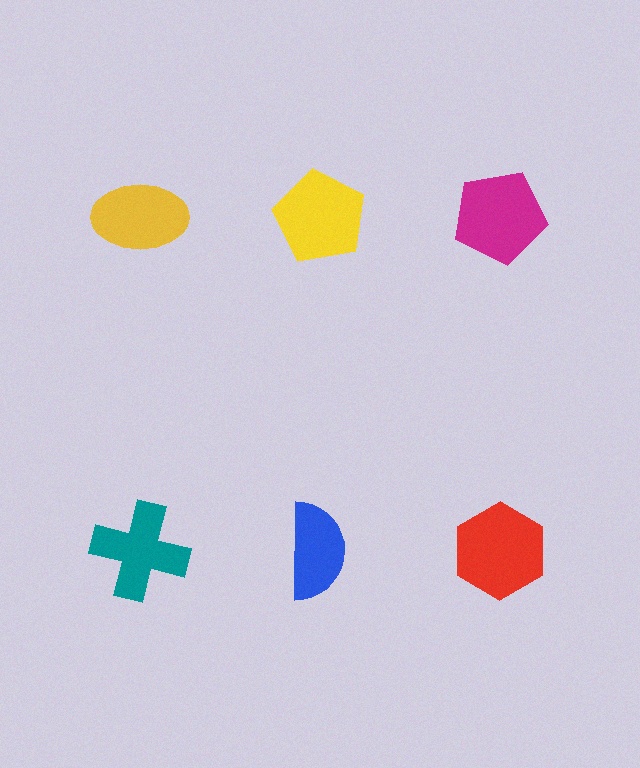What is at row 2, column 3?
A red hexagon.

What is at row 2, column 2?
A blue semicircle.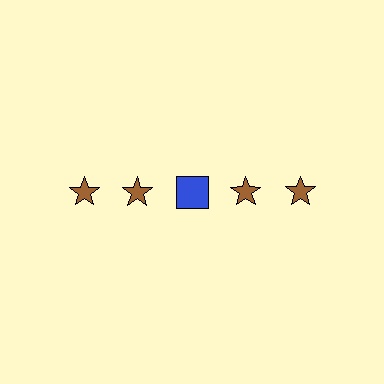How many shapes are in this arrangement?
There are 5 shapes arranged in a grid pattern.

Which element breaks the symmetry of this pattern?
The blue square in the top row, center column breaks the symmetry. All other shapes are brown stars.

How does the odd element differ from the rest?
It differs in both color (blue instead of brown) and shape (square instead of star).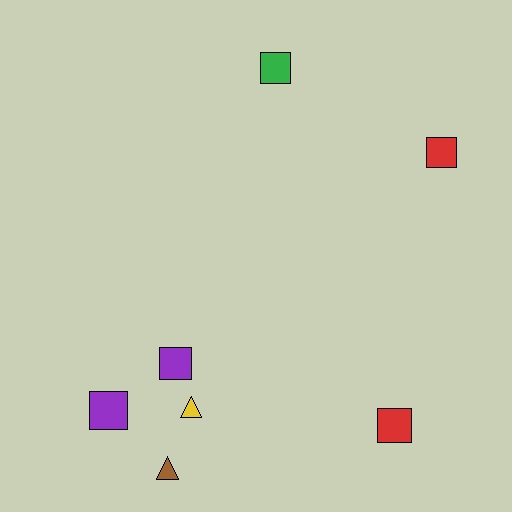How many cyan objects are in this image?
There are no cyan objects.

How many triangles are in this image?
There are 2 triangles.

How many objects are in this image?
There are 7 objects.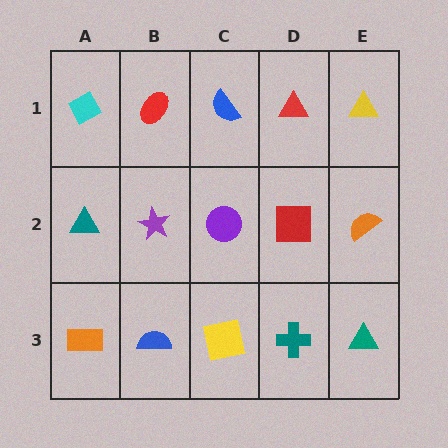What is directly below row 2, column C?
A yellow square.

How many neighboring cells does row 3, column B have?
3.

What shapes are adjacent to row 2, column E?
A yellow triangle (row 1, column E), a teal triangle (row 3, column E), a red square (row 2, column D).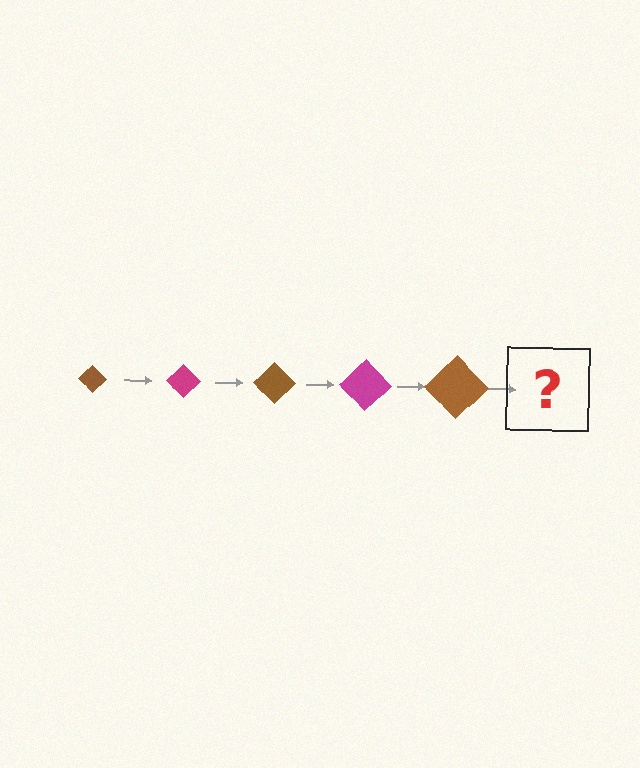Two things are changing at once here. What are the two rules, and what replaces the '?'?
The two rules are that the diamond grows larger each step and the color cycles through brown and magenta. The '?' should be a magenta diamond, larger than the previous one.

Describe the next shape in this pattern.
It should be a magenta diamond, larger than the previous one.